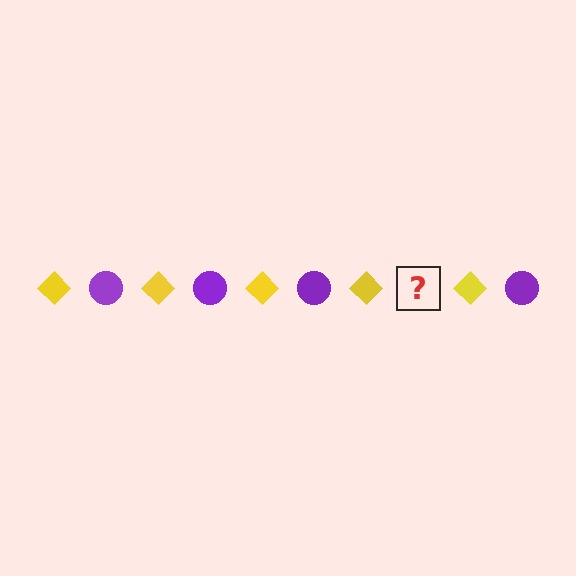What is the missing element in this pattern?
The missing element is a purple circle.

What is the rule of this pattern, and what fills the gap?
The rule is that the pattern alternates between yellow diamond and purple circle. The gap should be filled with a purple circle.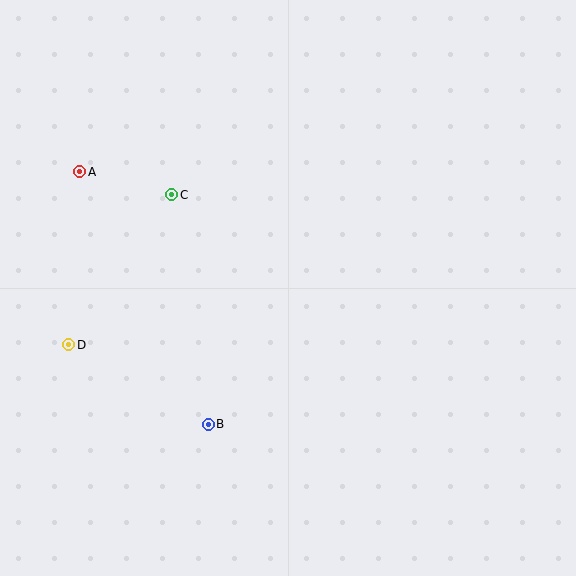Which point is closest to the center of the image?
Point C at (172, 195) is closest to the center.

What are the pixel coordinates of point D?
Point D is at (69, 345).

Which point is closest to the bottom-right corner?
Point B is closest to the bottom-right corner.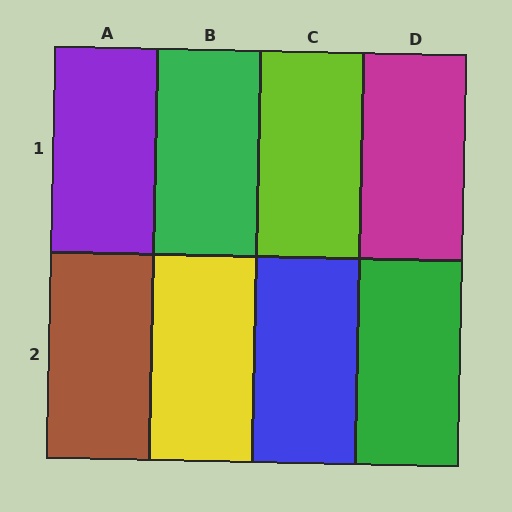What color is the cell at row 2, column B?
Yellow.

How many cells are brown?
1 cell is brown.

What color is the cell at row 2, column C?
Blue.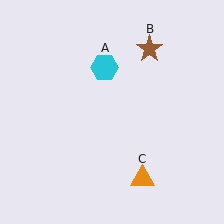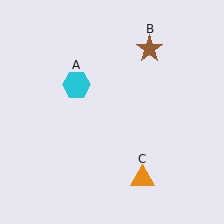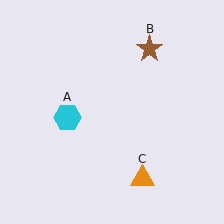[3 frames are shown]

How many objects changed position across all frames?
1 object changed position: cyan hexagon (object A).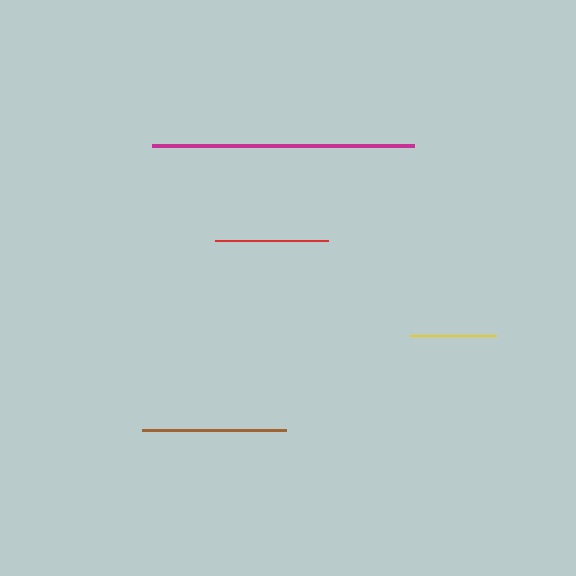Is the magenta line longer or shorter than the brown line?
The magenta line is longer than the brown line.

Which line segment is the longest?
The magenta line is the longest at approximately 262 pixels.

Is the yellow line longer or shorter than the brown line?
The brown line is longer than the yellow line.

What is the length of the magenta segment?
The magenta segment is approximately 262 pixels long.